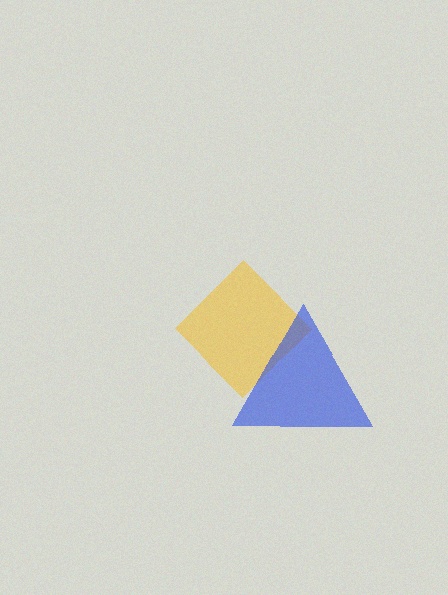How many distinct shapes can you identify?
There are 2 distinct shapes: a yellow diamond, a blue triangle.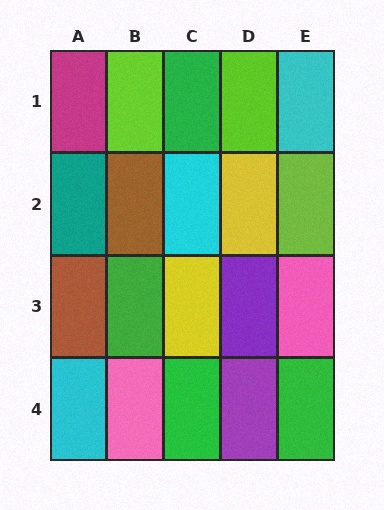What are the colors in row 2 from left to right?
Teal, brown, cyan, yellow, lime.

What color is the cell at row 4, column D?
Purple.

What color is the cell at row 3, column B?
Green.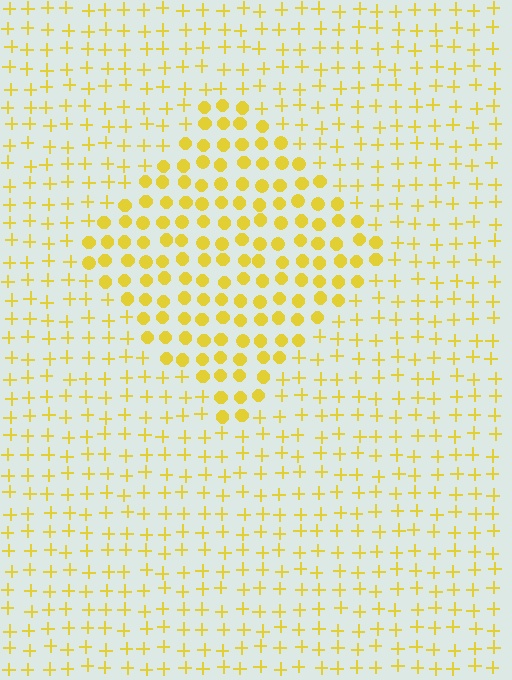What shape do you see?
I see a diamond.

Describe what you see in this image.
The image is filled with small yellow elements arranged in a uniform grid. A diamond-shaped region contains circles, while the surrounding area contains plus signs. The boundary is defined purely by the change in element shape.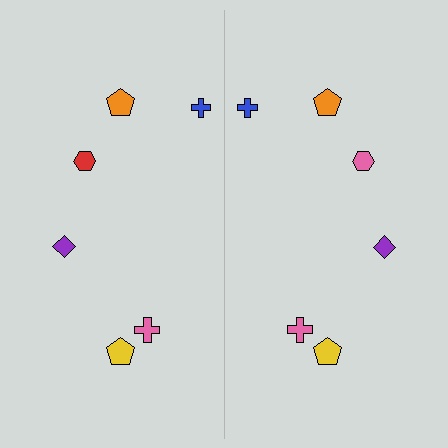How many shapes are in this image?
There are 12 shapes in this image.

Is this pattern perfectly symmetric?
No, the pattern is not perfectly symmetric. The pink hexagon on the right side breaks the symmetry — its mirror counterpart is red.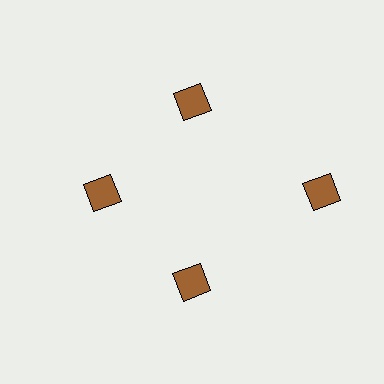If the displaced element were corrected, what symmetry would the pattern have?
It would have 4-fold rotational symmetry — the pattern would map onto itself every 90 degrees.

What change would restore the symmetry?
The symmetry would be restored by moving it inward, back onto the ring so that all 4 diamonds sit at equal angles and equal distance from the center.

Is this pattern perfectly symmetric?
No. The 4 brown diamonds are arranged in a ring, but one element near the 3 o'clock position is pushed outward from the center, breaking the 4-fold rotational symmetry.